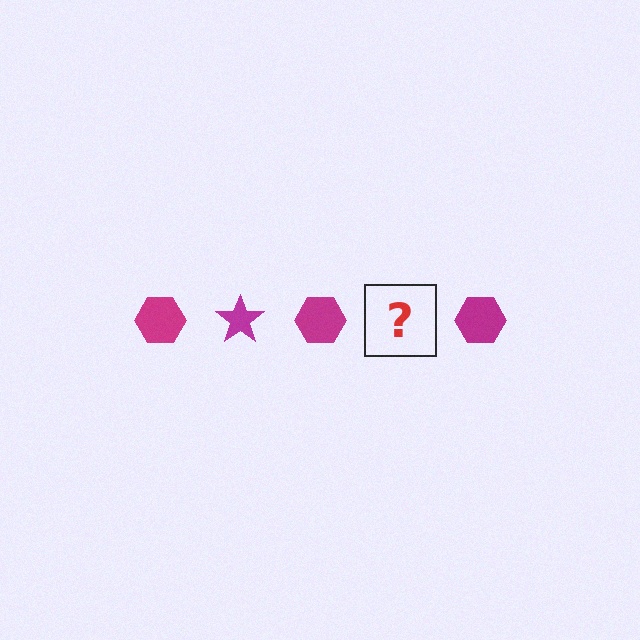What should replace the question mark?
The question mark should be replaced with a magenta star.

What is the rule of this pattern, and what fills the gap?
The rule is that the pattern cycles through hexagon, star shapes in magenta. The gap should be filled with a magenta star.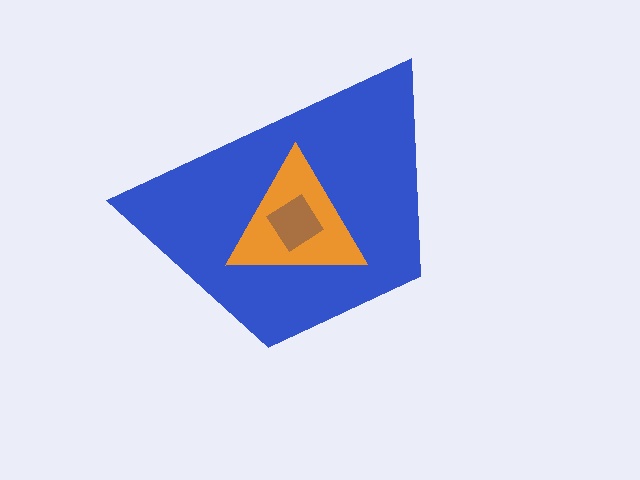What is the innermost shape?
The brown diamond.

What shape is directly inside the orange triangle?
The brown diamond.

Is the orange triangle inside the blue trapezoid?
Yes.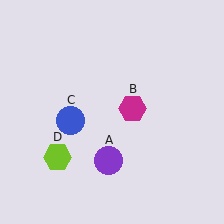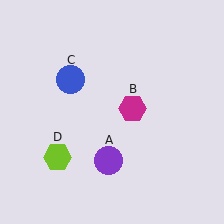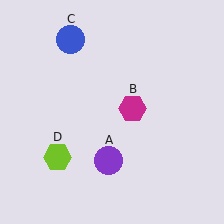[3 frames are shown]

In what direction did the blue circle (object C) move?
The blue circle (object C) moved up.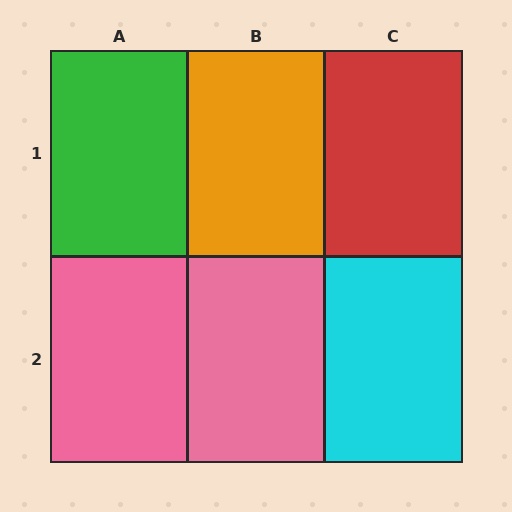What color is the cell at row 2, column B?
Pink.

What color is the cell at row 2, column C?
Cyan.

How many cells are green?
1 cell is green.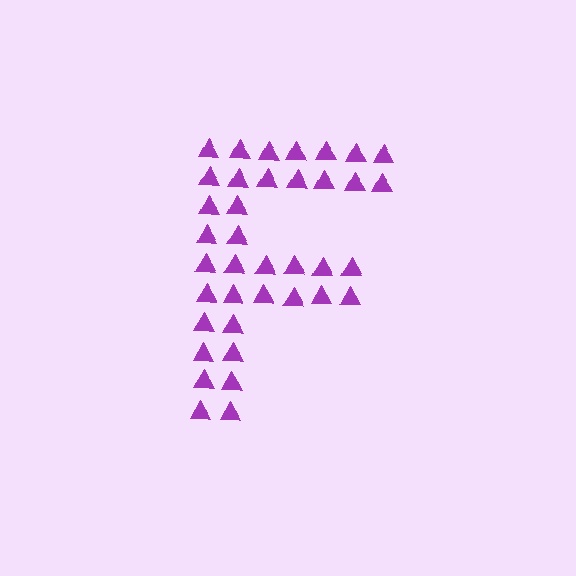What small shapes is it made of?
It is made of small triangles.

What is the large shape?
The large shape is the letter F.